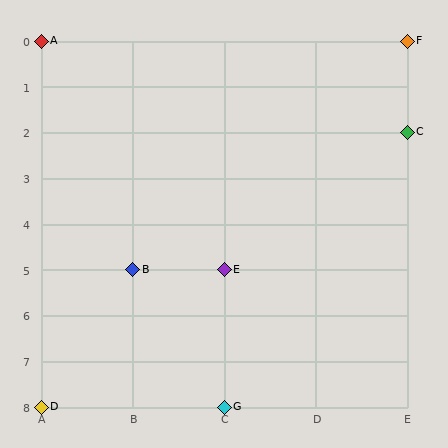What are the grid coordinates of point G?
Point G is at grid coordinates (C, 8).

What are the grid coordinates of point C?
Point C is at grid coordinates (E, 2).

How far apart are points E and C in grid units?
Points E and C are 2 columns and 3 rows apart (about 3.6 grid units diagonally).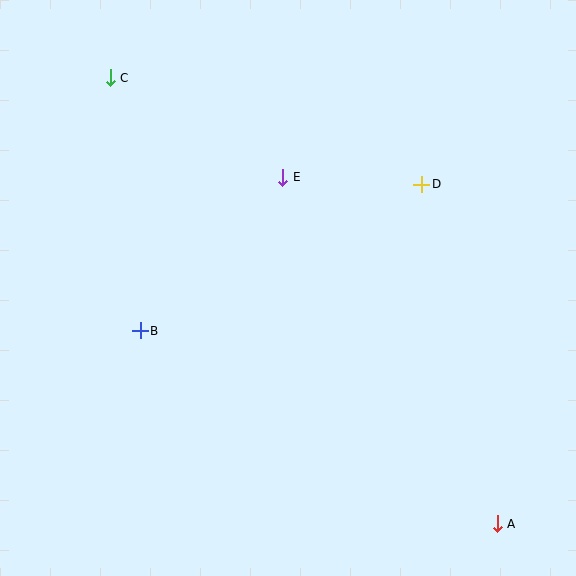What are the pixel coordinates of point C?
Point C is at (110, 78).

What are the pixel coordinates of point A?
Point A is at (497, 524).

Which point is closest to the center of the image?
Point E at (283, 177) is closest to the center.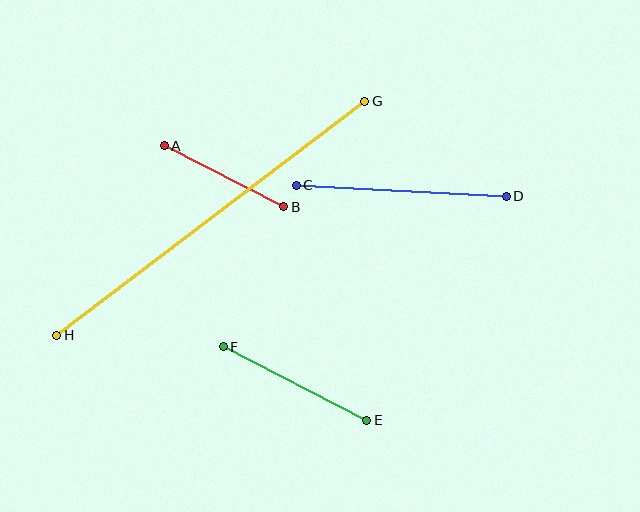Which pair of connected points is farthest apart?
Points G and H are farthest apart.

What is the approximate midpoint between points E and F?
The midpoint is at approximately (295, 383) pixels.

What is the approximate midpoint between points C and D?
The midpoint is at approximately (401, 191) pixels.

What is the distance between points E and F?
The distance is approximately 161 pixels.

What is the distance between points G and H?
The distance is approximately 386 pixels.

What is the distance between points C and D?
The distance is approximately 210 pixels.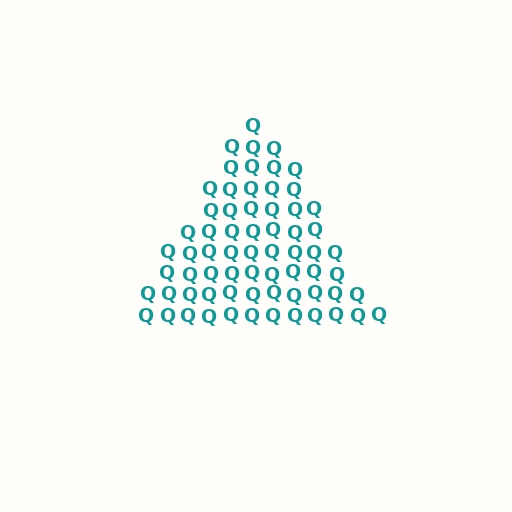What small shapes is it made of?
It is made of small letter Q's.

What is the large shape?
The large shape is a triangle.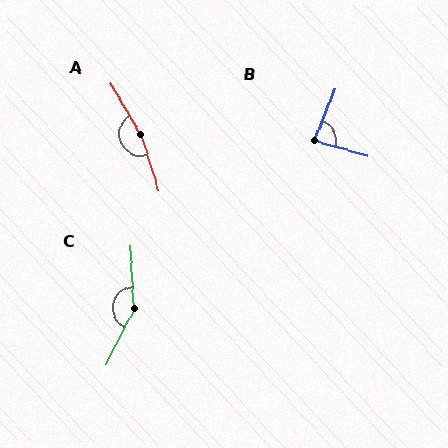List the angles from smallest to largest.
B (84°), C (150°), A (167°).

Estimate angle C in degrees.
Approximately 150 degrees.